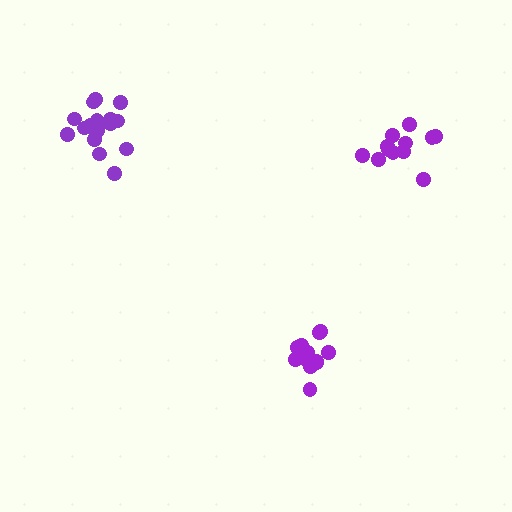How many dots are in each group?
Group 1: 12 dots, Group 2: 17 dots, Group 3: 12 dots (41 total).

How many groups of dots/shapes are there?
There are 3 groups.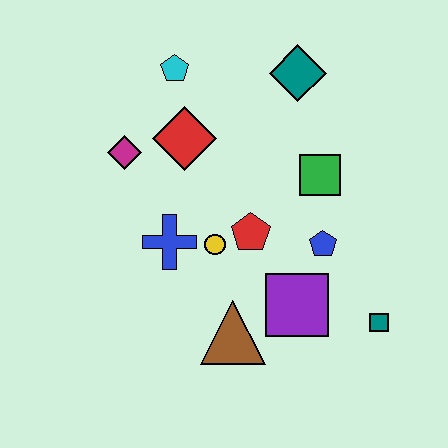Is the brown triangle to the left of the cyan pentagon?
No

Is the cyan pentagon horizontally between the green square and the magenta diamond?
Yes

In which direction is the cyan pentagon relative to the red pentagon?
The cyan pentagon is above the red pentagon.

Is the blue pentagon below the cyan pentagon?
Yes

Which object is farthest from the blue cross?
The teal square is farthest from the blue cross.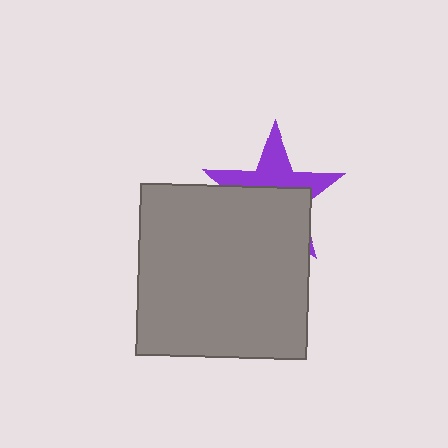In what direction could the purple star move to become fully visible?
The purple star could move up. That would shift it out from behind the gray square entirely.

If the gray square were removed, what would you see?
You would see the complete purple star.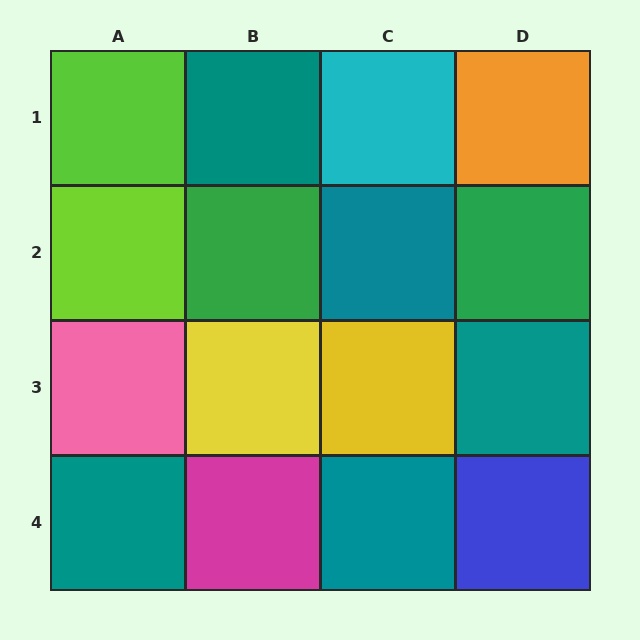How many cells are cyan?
1 cell is cyan.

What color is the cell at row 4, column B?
Magenta.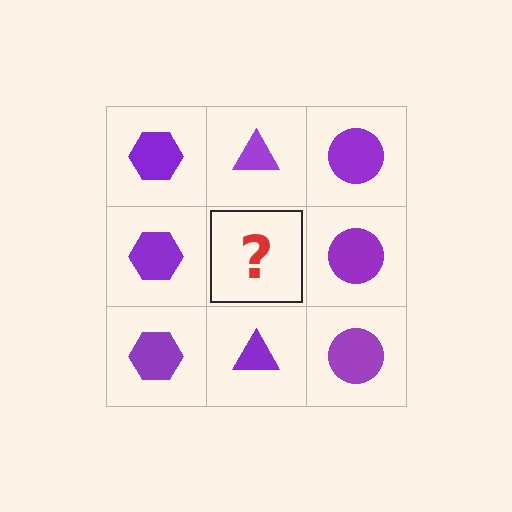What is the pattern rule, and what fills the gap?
The rule is that each column has a consistent shape. The gap should be filled with a purple triangle.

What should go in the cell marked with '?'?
The missing cell should contain a purple triangle.